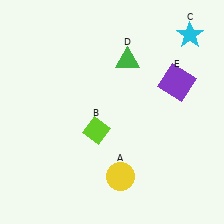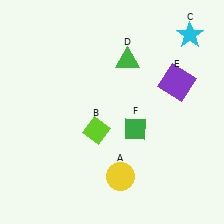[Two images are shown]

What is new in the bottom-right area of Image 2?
A green diamond (F) was added in the bottom-right area of Image 2.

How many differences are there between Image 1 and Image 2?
There is 1 difference between the two images.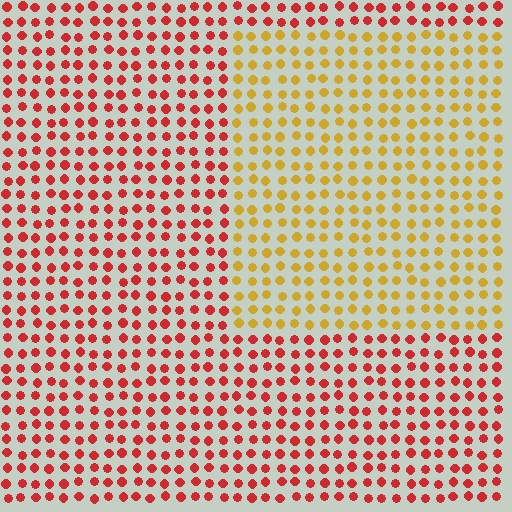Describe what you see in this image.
The image is filled with small red elements in a uniform arrangement. A rectangle-shaped region is visible where the elements are tinted to a slightly different hue, forming a subtle color boundary.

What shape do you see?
I see a rectangle.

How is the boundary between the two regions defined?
The boundary is defined purely by a slight shift in hue (about 48 degrees). Spacing, size, and orientation are identical on both sides.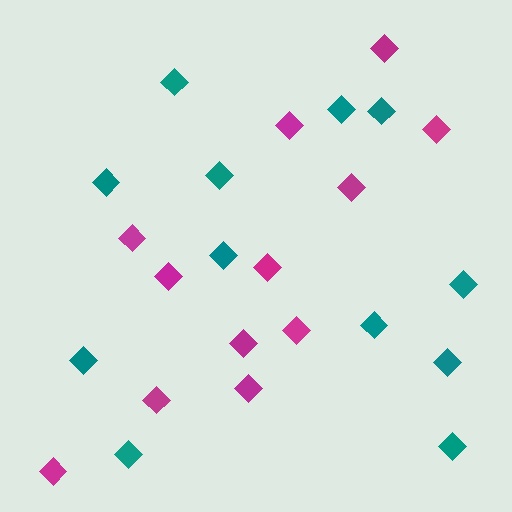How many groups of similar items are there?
There are 2 groups: one group of magenta diamonds (12) and one group of teal diamonds (12).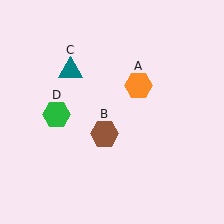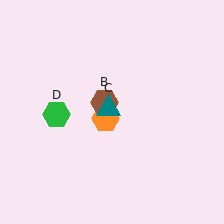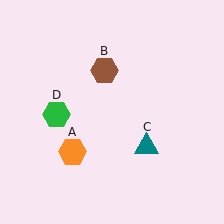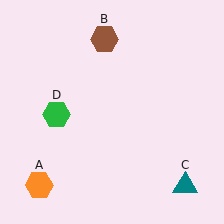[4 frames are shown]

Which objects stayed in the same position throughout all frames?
Green hexagon (object D) remained stationary.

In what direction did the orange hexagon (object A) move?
The orange hexagon (object A) moved down and to the left.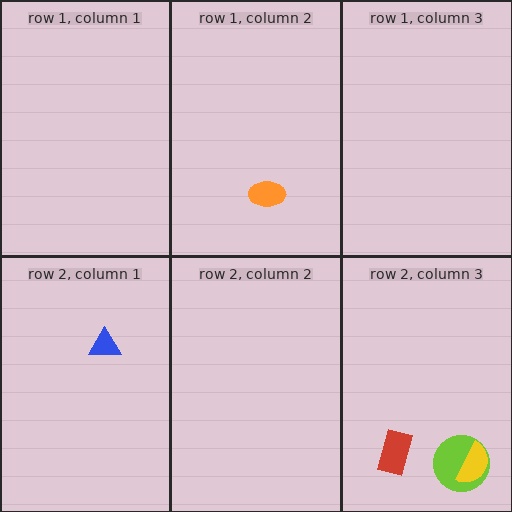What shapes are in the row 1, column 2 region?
The orange ellipse.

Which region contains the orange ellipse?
The row 1, column 2 region.